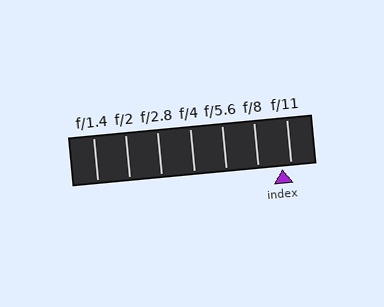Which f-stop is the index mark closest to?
The index mark is closest to f/11.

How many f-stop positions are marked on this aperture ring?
There are 7 f-stop positions marked.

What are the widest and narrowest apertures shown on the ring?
The widest aperture shown is f/1.4 and the narrowest is f/11.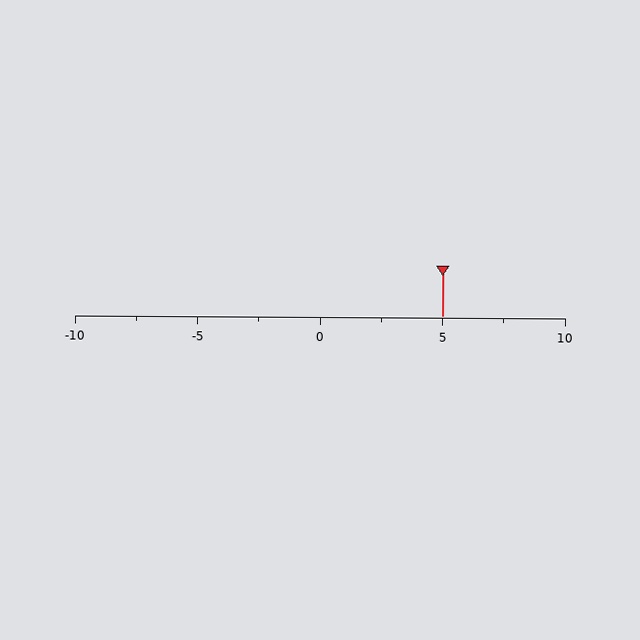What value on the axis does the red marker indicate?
The marker indicates approximately 5.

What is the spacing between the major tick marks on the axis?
The major ticks are spaced 5 apart.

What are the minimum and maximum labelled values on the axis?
The axis runs from -10 to 10.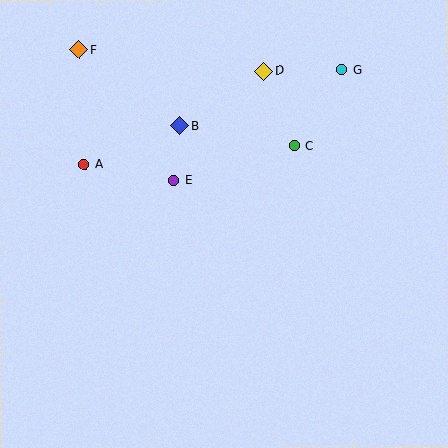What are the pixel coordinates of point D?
Point D is at (264, 71).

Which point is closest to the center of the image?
Point E at (173, 181) is closest to the center.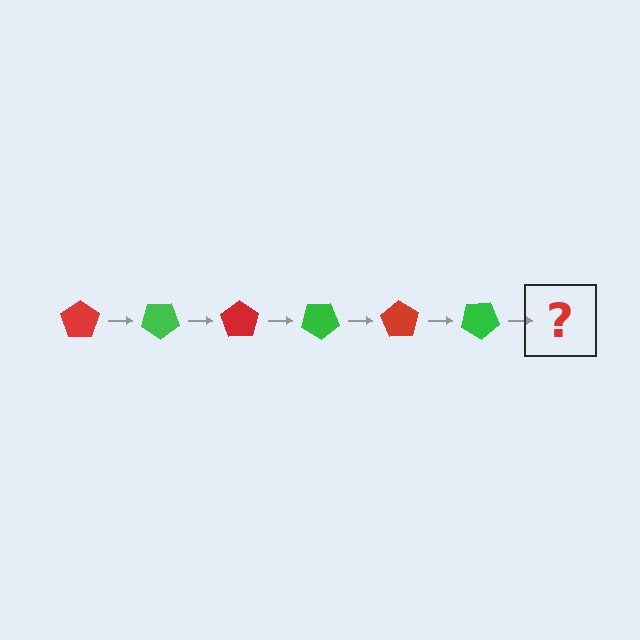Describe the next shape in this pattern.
It should be a red pentagon, rotated 210 degrees from the start.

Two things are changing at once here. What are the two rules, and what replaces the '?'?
The two rules are that it rotates 35 degrees each step and the color cycles through red and green. The '?' should be a red pentagon, rotated 210 degrees from the start.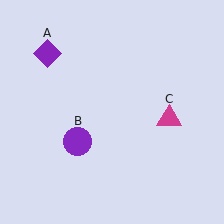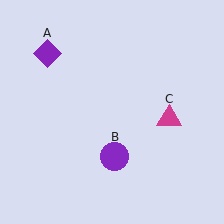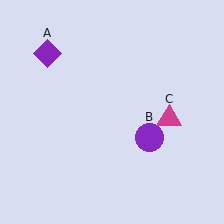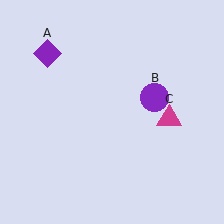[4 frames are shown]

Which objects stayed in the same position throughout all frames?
Purple diamond (object A) and magenta triangle (object C) remained stationary.